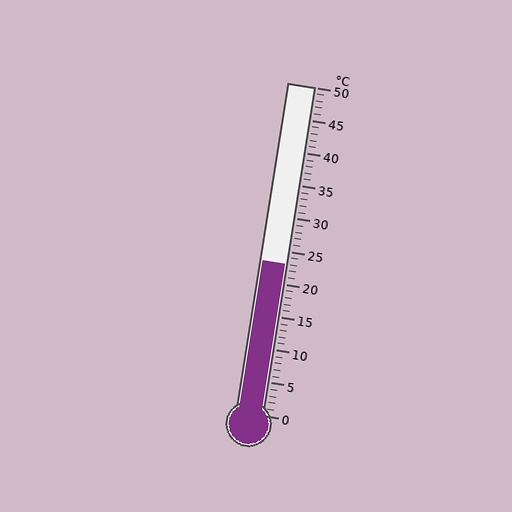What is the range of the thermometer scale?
The thermometer scale ranges from 0°C to 50°C.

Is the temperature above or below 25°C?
The temperature is below 25°C.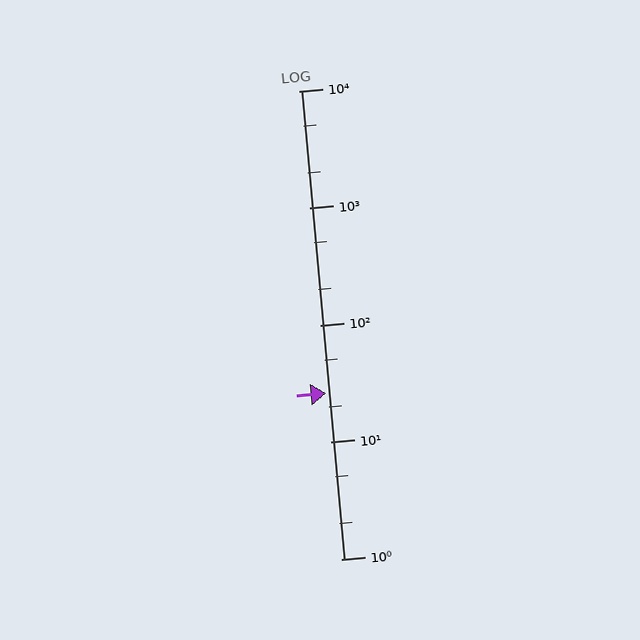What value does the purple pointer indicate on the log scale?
The pointer indicates approximately 26.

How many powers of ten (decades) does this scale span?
The scale spans 4 decades, from 1 to 10000.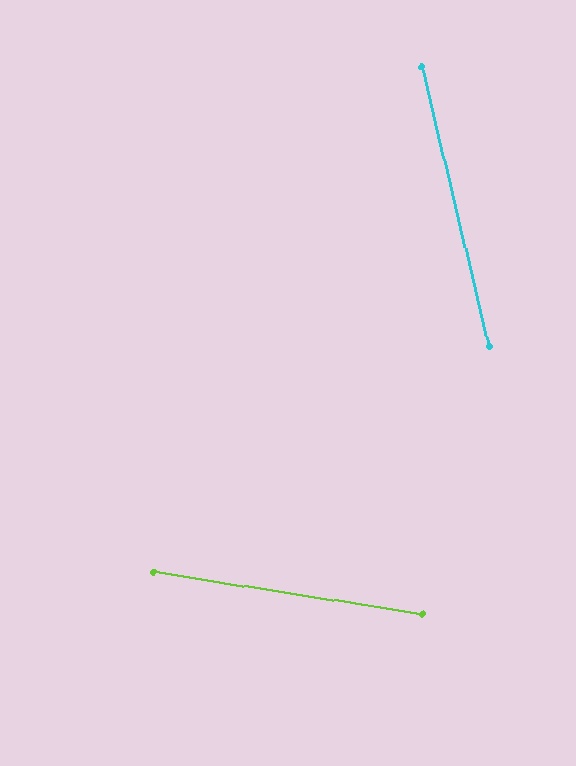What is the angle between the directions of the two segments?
Approximately 68 degrees.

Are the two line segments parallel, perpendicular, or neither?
Neither parallel nor perpendicular — they differ by about 68°.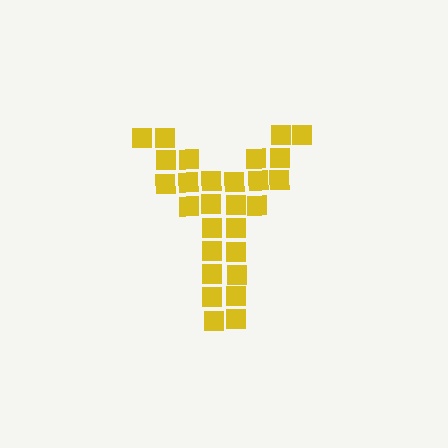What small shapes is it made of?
It is made of small squares.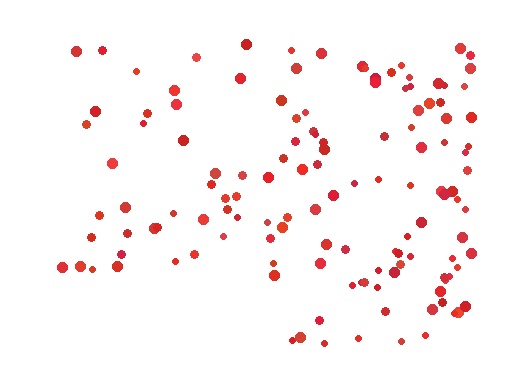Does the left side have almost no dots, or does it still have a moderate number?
Still a moderate number, just noticeably fewer than the right.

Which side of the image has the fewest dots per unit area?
The left.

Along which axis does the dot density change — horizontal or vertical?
Horizontal.